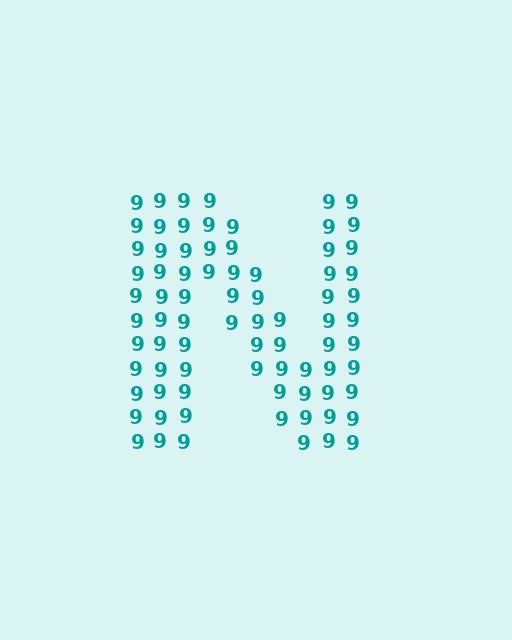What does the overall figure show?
The overall figure shows the letter N.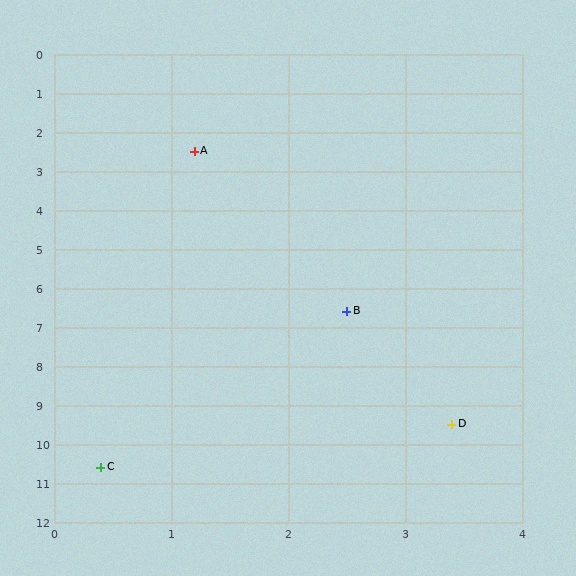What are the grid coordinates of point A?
Point A is at approximately (1.2, 2.5).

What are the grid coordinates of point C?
Point C is at approximately (0.4, 10.6).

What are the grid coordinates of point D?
Point D is at approximately (3.4, 9.5).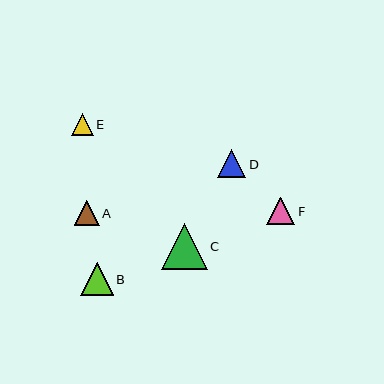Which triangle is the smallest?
Triangle E is the smallest with a size of approximately 22 pixels.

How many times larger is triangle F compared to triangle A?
Triangle F is approximately 1.1 times the size of triangle A.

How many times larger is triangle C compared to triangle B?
Triangle C is approximately 1.4 times the size of triangle B.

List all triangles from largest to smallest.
From largest to smallest: C, B, F, D, A, E.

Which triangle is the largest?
Triangle C is the largest with a size of approximately 45 pixels.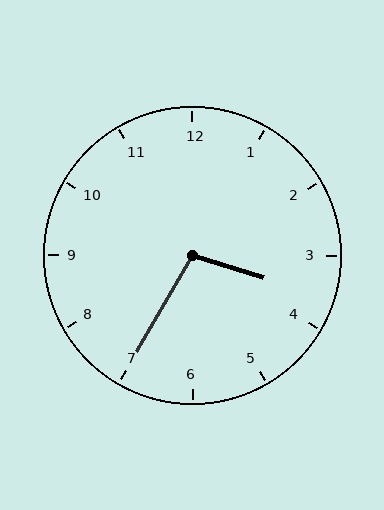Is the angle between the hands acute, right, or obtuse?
It is obtuse.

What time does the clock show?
3:35.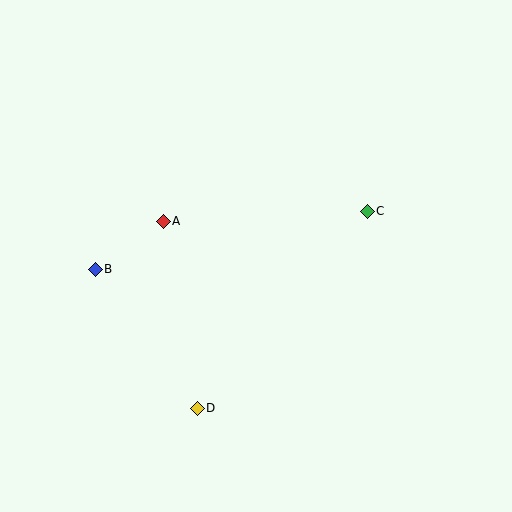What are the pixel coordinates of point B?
Point B is at (95, 269).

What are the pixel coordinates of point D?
Point D is at (197, 408).